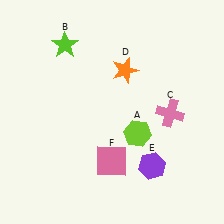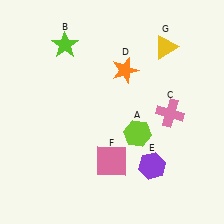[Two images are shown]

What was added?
A yellow triangle (G) was added in Image 2.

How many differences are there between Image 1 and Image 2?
There is 1 difference between the two images.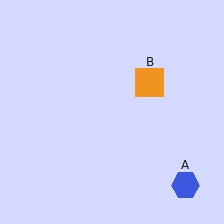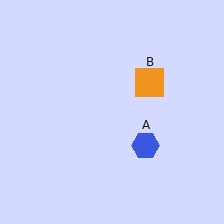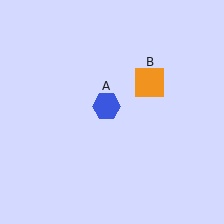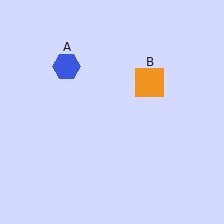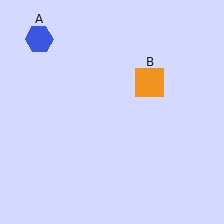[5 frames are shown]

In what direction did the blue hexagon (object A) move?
The blue hexagon (object A) moved up and to the left.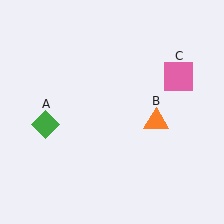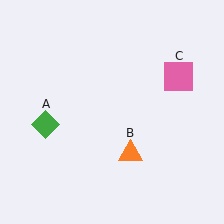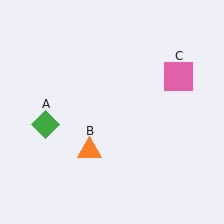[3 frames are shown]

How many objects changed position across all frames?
1 object changed position: orange triangle (object B).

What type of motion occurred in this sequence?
The orange triangle (object B) rotated clockwise around the center of the scene.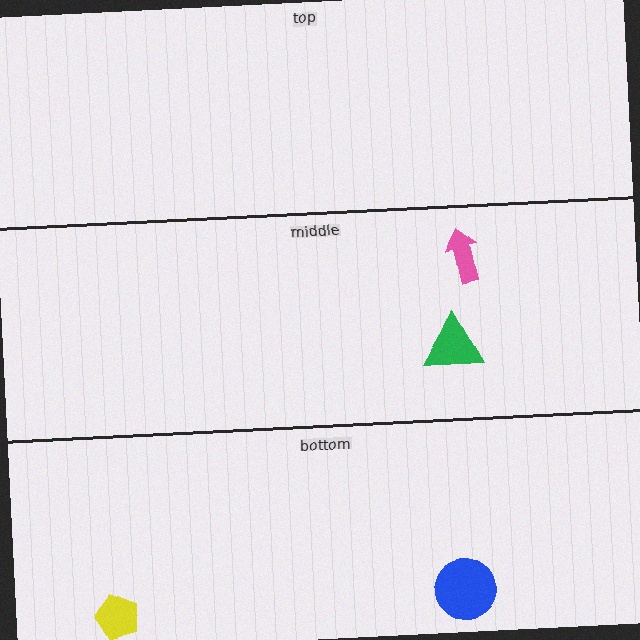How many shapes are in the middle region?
2.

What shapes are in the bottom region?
The blue circle, the yellow pentagon.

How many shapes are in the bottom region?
2.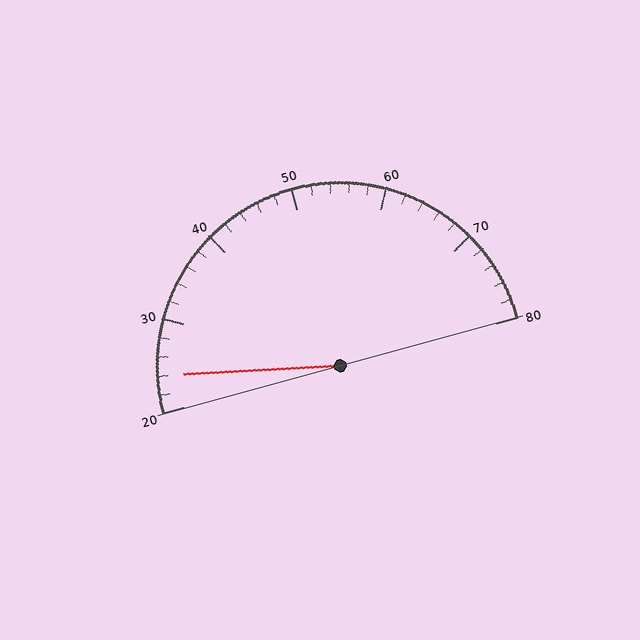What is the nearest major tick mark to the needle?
The nearest major tick mark is 20.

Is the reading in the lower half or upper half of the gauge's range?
The reading is in the lower half of the range (20 to 80).